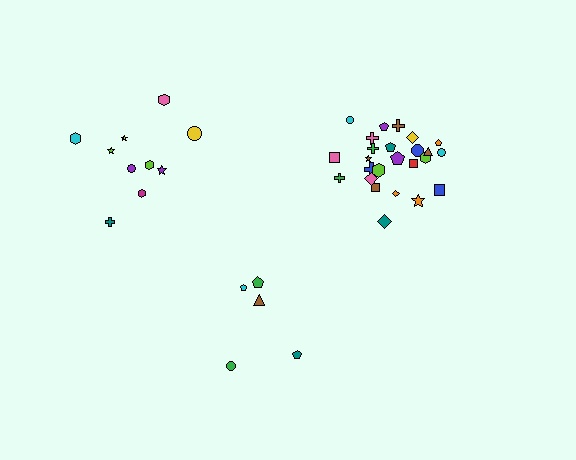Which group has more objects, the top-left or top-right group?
The top-right group.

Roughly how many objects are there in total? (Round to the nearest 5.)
Roughly 40 objects in total.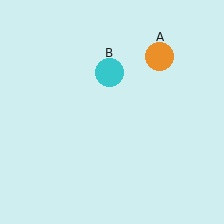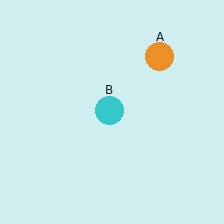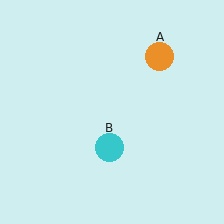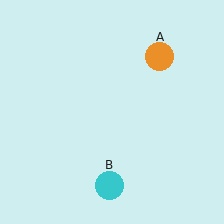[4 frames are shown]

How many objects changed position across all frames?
1 object changed position: cyan circle (object B).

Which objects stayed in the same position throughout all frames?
Orange circle (object A) remained stationary.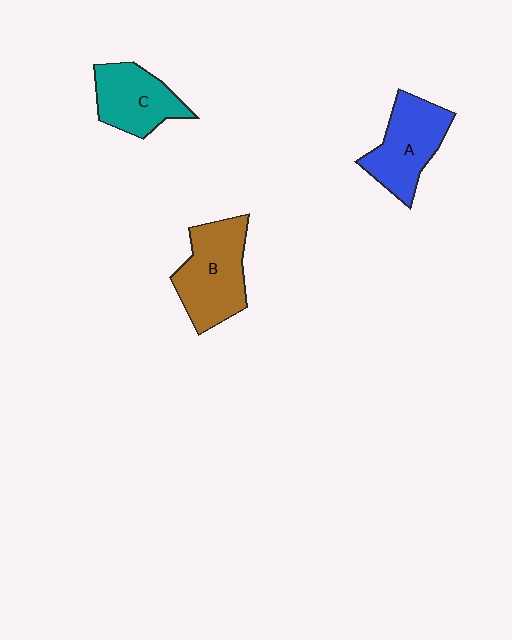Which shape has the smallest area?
Shape C (teal).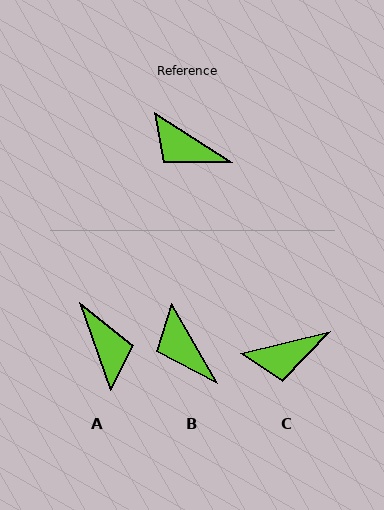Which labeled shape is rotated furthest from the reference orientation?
A, about 142 degrees away.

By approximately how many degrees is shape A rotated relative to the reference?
Approximately 142 degrees counter-clockwise.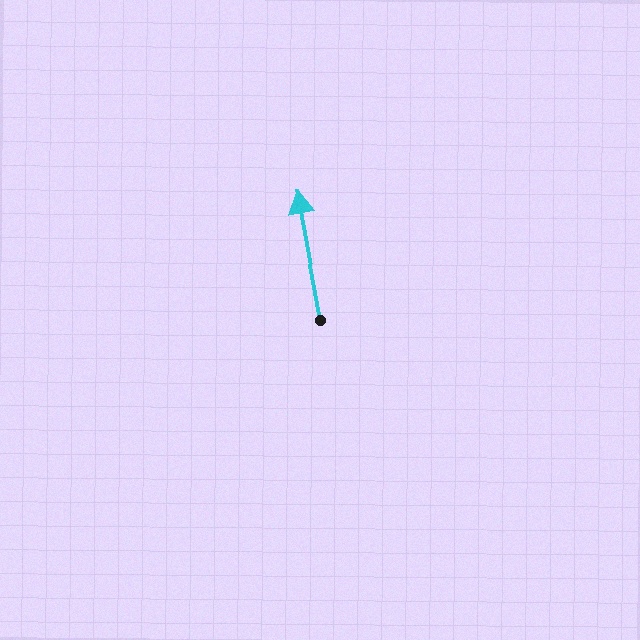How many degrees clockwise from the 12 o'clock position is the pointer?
Approximately 350 degrees.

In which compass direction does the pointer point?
North.